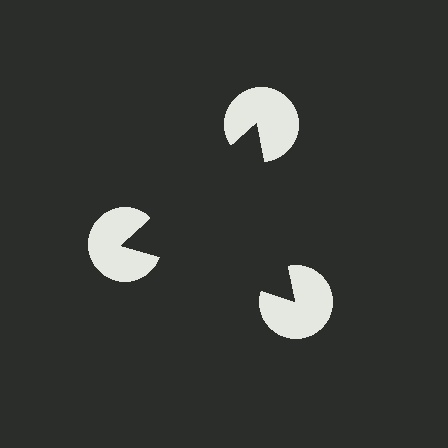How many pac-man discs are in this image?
There are 3 — one at each vertex of the illusory triangle.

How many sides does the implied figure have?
3 sides.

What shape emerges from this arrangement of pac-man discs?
An illusory triangle — its edges are inferred from the aligned wedge cuts in the pac-man discs, not physically drawn.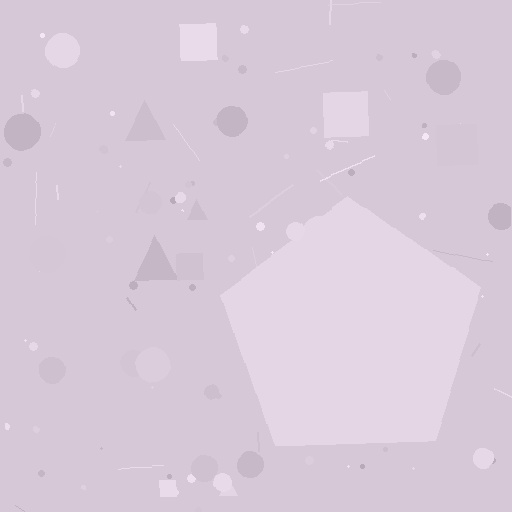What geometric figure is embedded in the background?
A pentagon is embedded in the background.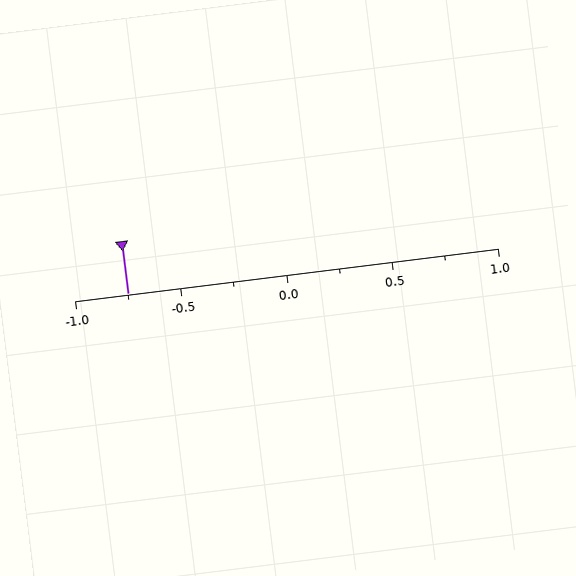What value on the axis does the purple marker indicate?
The marker indicates approximately -0.75.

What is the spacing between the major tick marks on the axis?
The major ticks are spaced 0.5 apart.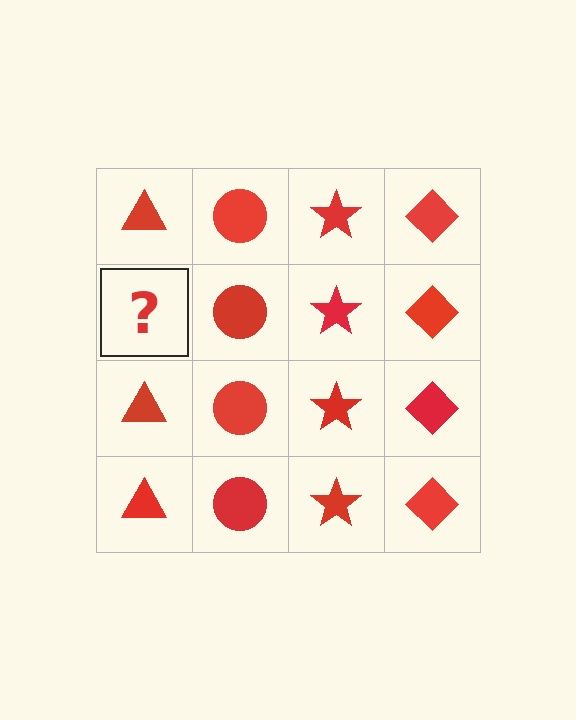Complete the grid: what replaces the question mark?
The question mark should be replaced with a red triangle.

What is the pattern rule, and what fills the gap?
The rule is that each column has a consistent shape. The gap should be filled with a red triangle.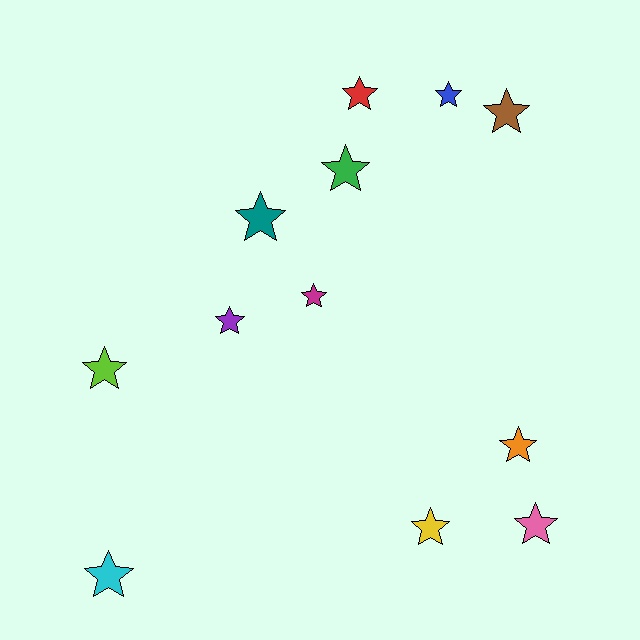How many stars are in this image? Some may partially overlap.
There are 12 stars.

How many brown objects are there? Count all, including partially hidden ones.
There is 1 brown object.